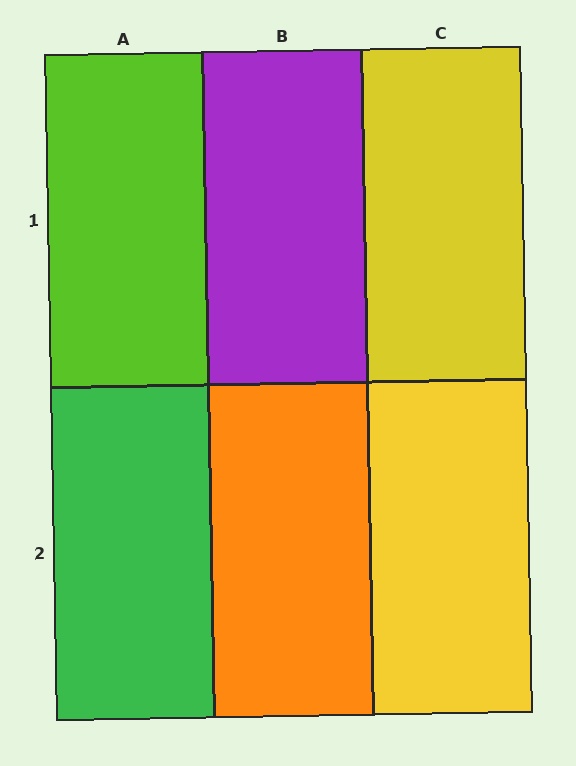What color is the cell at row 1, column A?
Lime.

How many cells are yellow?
2 cells are yellow.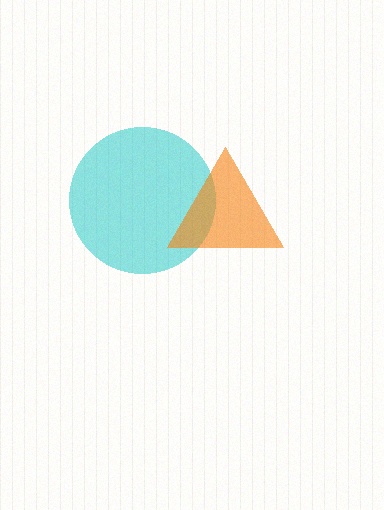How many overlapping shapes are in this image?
There are 2 overlapping shapes in the image.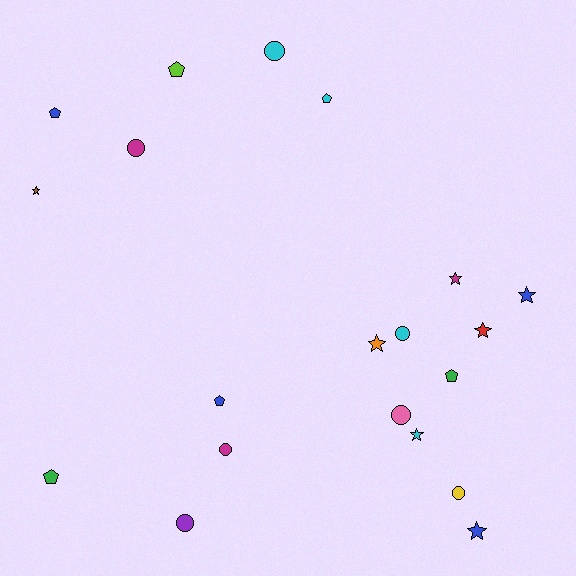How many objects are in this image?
There are 20 objects.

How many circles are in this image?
There are 7 circles.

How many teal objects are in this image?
There are no teal objects.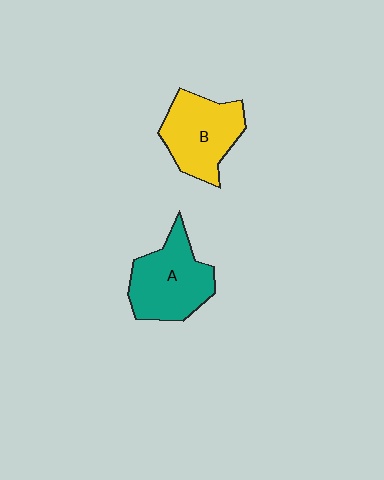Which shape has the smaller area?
Shape B (yellow).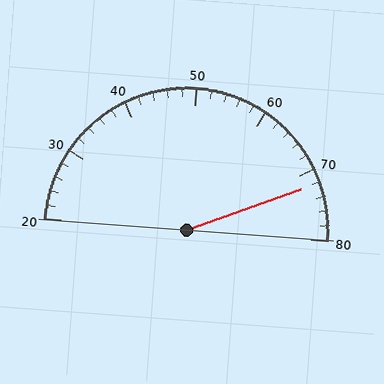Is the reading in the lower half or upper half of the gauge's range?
The reading is in the upper half of the range (20 to 80).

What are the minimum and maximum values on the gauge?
The gauge ranges from 20 to 80.